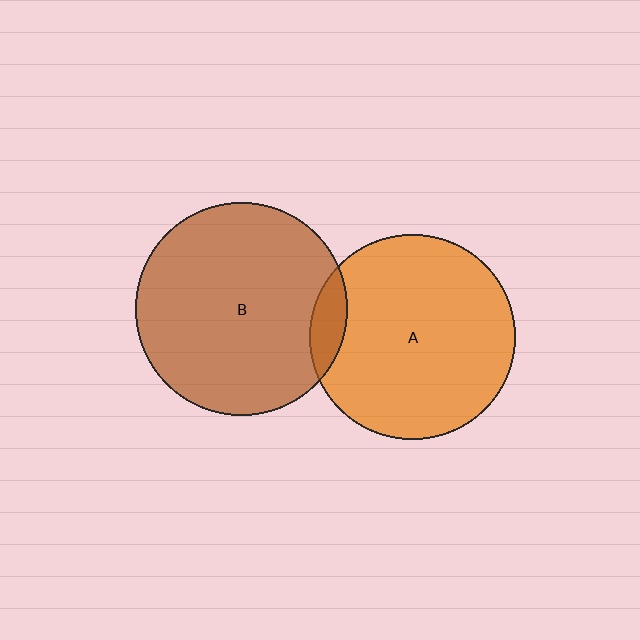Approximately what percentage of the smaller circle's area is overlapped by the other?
Approximately 10%.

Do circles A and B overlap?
Yes.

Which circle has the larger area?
Circle B (brown).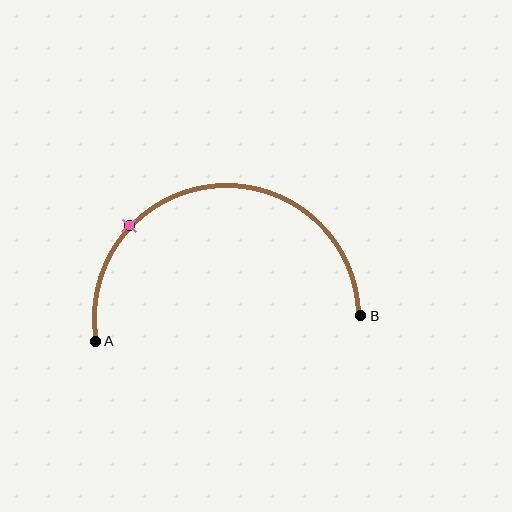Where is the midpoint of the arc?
The arc midpoint is the point on the curve farthest from the straight line joining A and B. It sits above that line.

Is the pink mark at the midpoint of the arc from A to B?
No. The pink mark lies on the arc but is closer to endpoint A. The arc midpoint would be at the point on the curve equidistant along the arc from both A and B.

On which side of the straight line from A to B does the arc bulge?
The arc bulges above the straight line connecting A and B.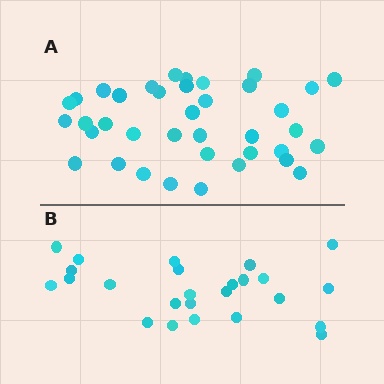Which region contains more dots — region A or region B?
Region A (the top region) has more dots.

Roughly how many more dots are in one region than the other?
Region A has approximately 15 more dots than region B.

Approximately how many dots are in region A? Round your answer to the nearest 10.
About 40 dots. (The exact count is 38, which rounds to 40.)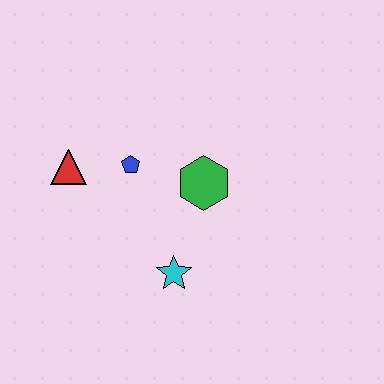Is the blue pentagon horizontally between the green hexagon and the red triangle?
Yes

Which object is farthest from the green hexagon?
The red triangle is farthest from the green hexagon.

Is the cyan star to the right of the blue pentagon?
Yes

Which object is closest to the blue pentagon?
The red triangle is closest to the blue pentagon.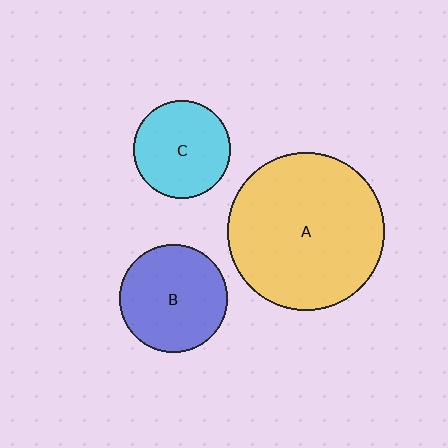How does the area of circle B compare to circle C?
Approximately 1.2 times.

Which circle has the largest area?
Circle A (yellow).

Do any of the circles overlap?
No, none of the circles overlap.